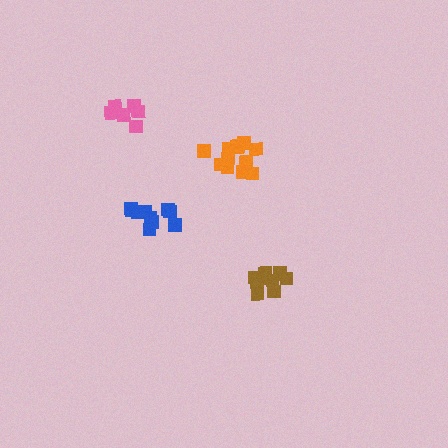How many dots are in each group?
Group 1: 10 dots, Group 2: 10 dots, Group 3: 8 dots, Group 4: 13 dots (41 total).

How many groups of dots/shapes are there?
There are 4 groups.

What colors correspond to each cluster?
The clusters are colored: brown, blue, pink, orange.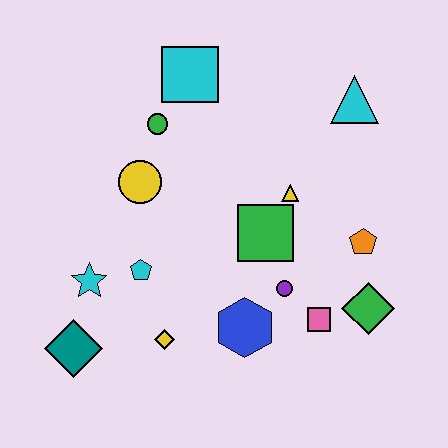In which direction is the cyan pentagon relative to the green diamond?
The cyan pentagon is to the left of the green diamond.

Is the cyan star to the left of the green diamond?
Yes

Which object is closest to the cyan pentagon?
The cyan star is closest to the cyan pentagon.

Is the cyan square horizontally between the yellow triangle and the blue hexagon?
No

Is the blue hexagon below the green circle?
Yes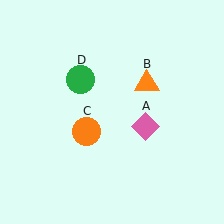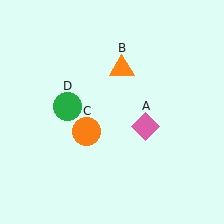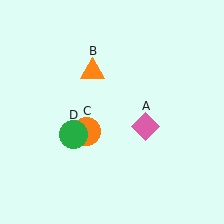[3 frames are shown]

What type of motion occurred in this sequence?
The orange triangle (object B), green circle (object D) rotated counterclockwise around the center of the scene.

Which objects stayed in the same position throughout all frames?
Pink diamond (object A) and orange circle (object C) remained stationary.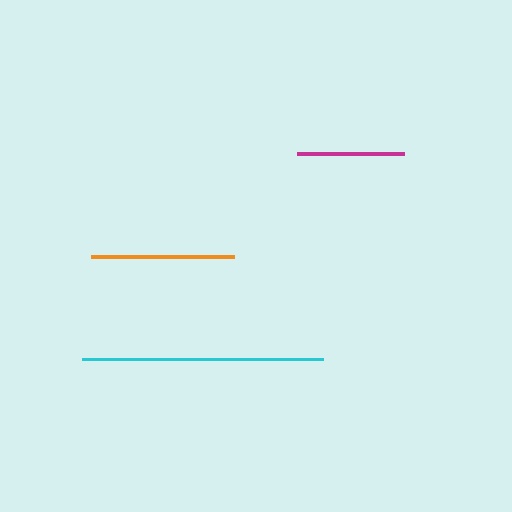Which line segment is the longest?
The cyan line is the longest at approximately 241 pixels.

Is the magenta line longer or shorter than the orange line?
The orange line is longer than the magenta line.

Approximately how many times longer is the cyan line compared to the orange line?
The cyan line is approximately 1.7 times the length of the orange line.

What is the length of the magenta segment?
The magenta segment is approximately 107 pixels long.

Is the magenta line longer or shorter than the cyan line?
The cyan line is longer than the magenta line.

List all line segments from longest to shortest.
From longest to shortest: cyan, orange, magenta.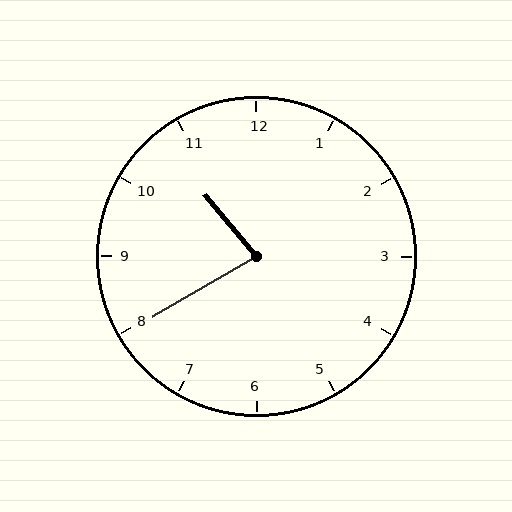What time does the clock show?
10:40.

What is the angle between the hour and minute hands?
Approximately 80 degrees.